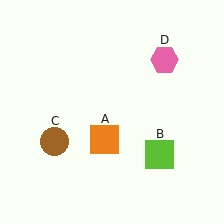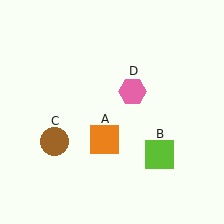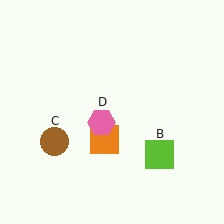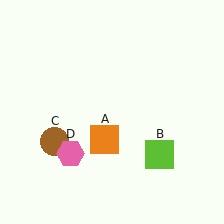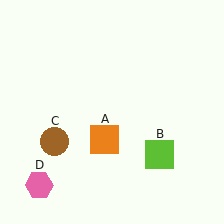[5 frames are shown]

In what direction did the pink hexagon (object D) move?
The pink hexagon (object D) moved down and to the left.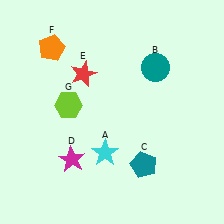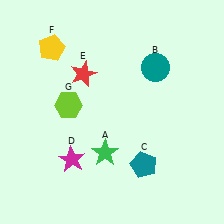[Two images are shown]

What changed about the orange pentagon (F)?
In Image 1, F is orange. In Image 2, it changed to yellow.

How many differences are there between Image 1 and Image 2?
There are 2 differences between the two images.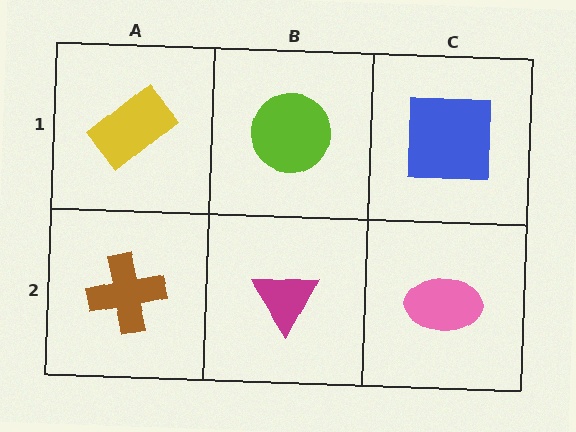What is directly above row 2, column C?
A blue square.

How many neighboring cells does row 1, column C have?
2.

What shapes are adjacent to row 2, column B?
A lime circle (row 1, column B), a brown cross (row 2, column A), a pink ellipse (row 2, column C).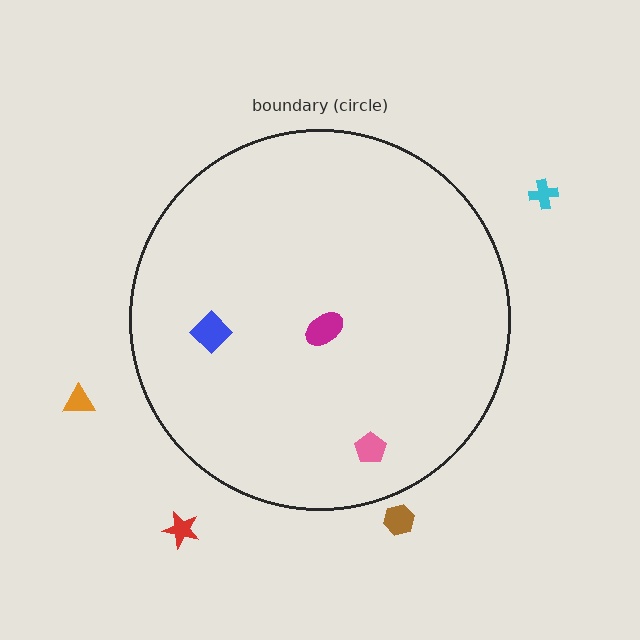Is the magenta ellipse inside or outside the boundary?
Inside.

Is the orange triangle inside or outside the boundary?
Outside.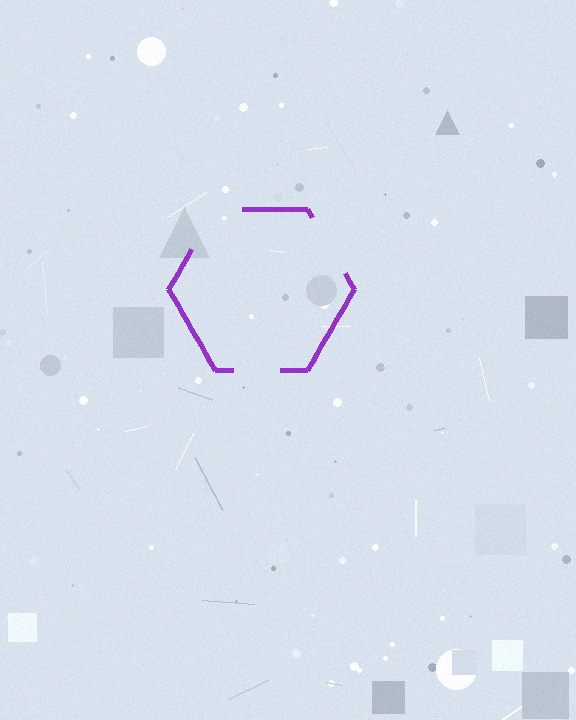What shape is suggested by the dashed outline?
The dashed outline suggests a hexagon.